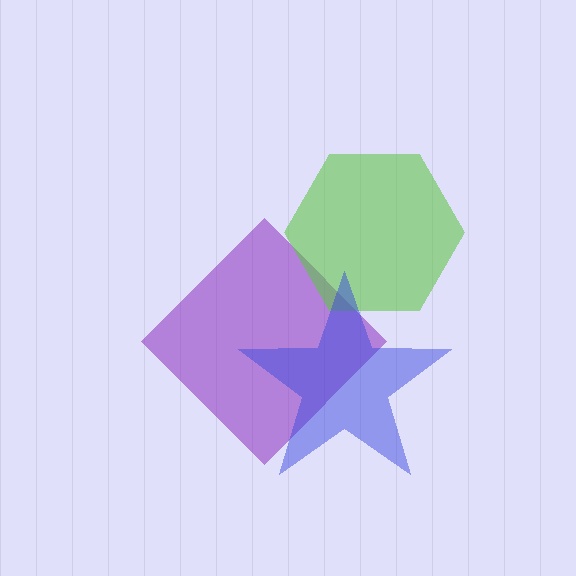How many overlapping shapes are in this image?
There are 3 overlapping shapes in the image.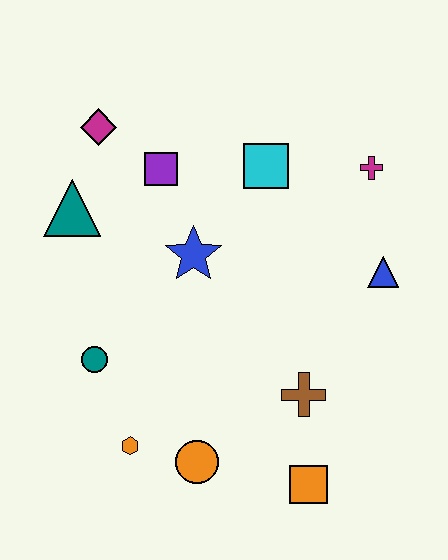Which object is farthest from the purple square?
The orange square is farthest from the purple square.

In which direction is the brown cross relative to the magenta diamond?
The brown cross is below the magenta diamond.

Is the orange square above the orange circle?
No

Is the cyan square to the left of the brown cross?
Yes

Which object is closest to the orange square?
The brown cross is closest to the orange square.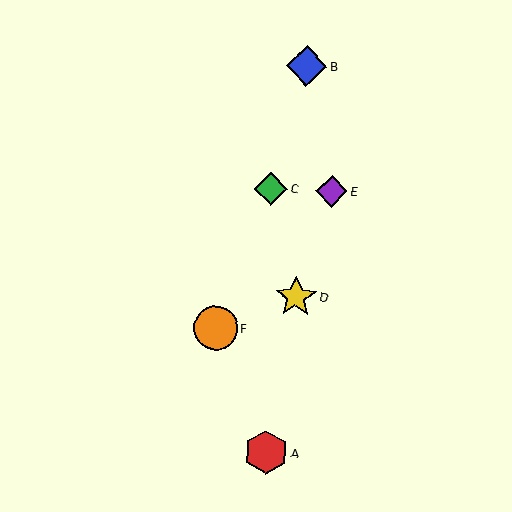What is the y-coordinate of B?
Object B is at y≈66.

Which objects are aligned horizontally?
Objects C, E are aligned horizontally.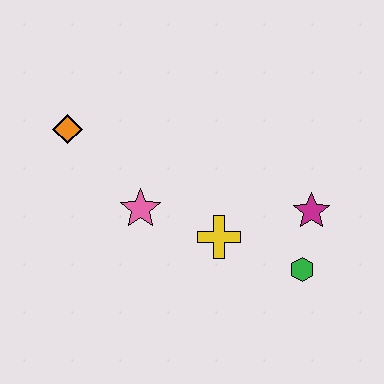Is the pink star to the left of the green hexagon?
Yes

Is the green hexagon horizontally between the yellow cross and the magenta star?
Yes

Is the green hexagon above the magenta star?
No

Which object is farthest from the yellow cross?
The orange diamond is farthest from the yellow cross.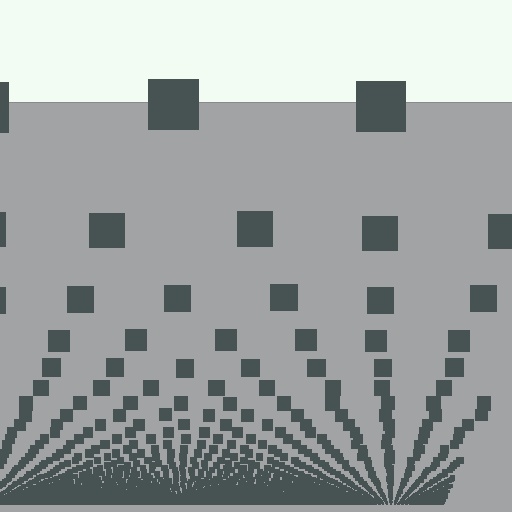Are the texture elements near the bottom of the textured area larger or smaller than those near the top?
Smaller. The gradient is inverted — elements near the bottom are smaller and denser.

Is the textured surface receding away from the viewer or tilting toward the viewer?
The surface appears to tilt toward the viewer. Texture elements get larger and sparser toward the top.